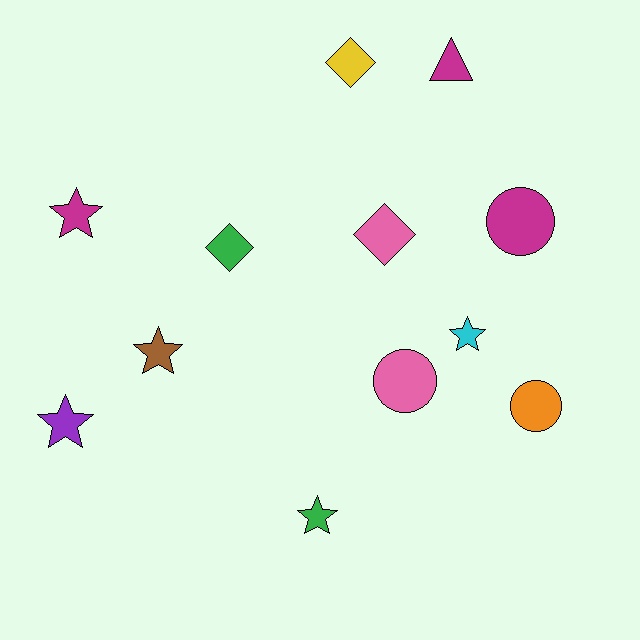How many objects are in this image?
There are 12 objects.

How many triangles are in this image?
There is 1 triangle.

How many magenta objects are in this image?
There are 3 magenta objects.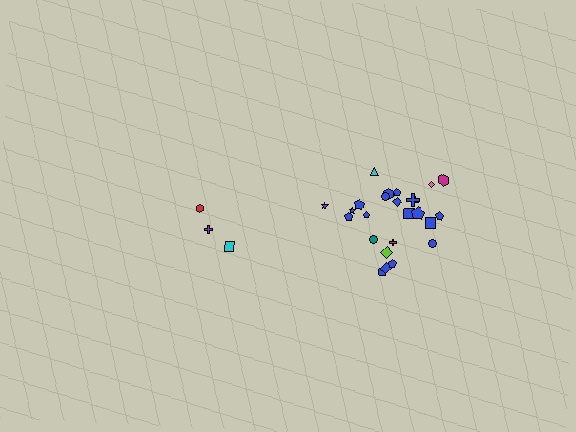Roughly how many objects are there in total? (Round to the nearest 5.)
Roughly 30 objects in total.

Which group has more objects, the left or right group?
The right group.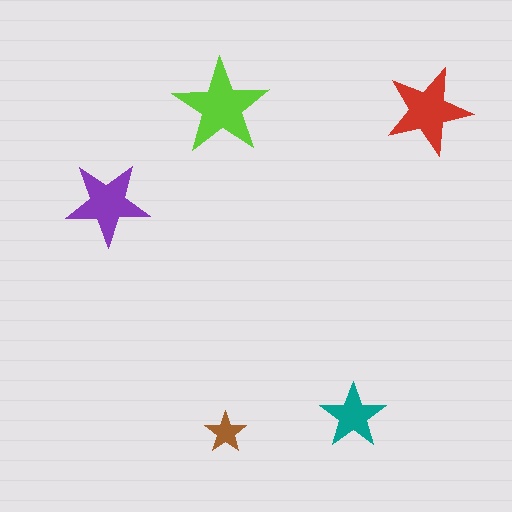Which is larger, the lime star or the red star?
The lime one.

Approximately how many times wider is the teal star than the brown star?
About 1.5 times wider.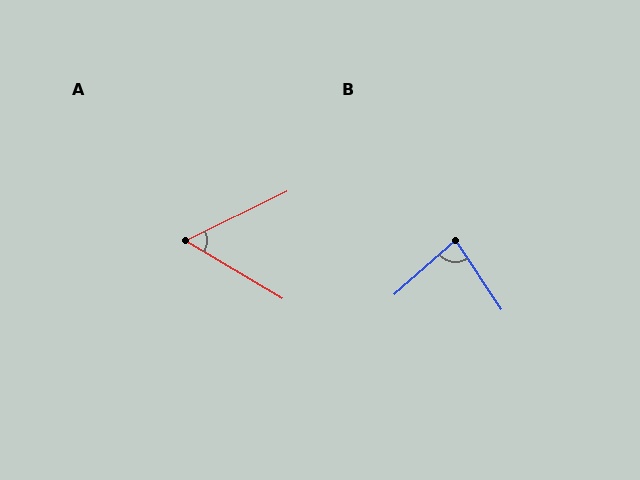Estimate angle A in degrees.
Approximately 57 degrees.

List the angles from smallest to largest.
A (57°), B (82°).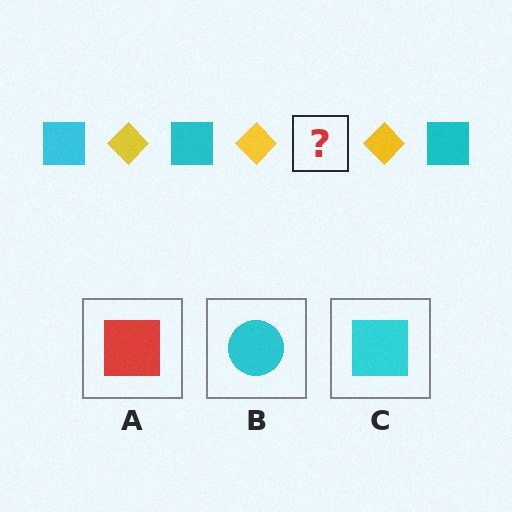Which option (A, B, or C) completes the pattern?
C.